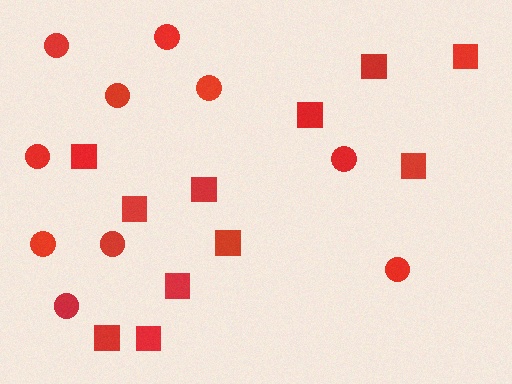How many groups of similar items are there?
There are 2 groups: one group of squares (11) and one group of circles (10).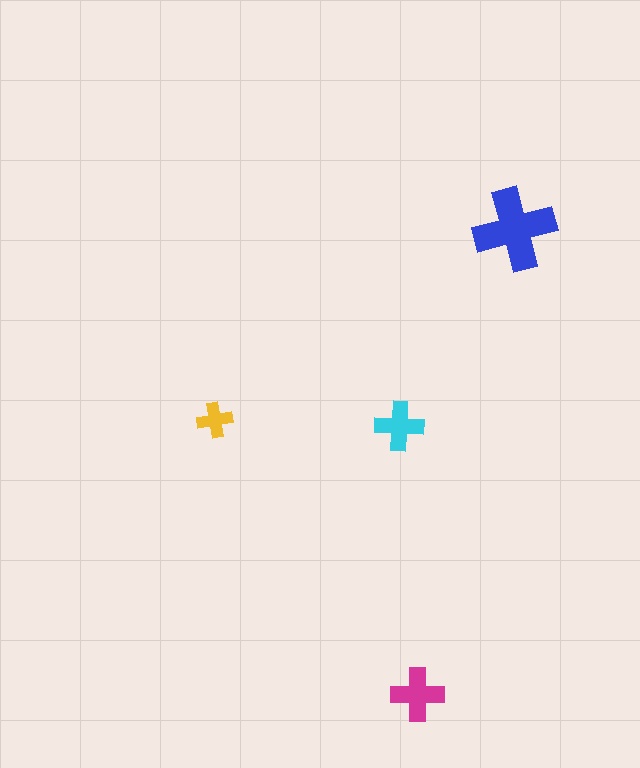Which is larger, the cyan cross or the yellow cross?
The cyan one.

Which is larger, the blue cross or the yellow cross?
The blue one.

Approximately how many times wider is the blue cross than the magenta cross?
About 1.5 times wider.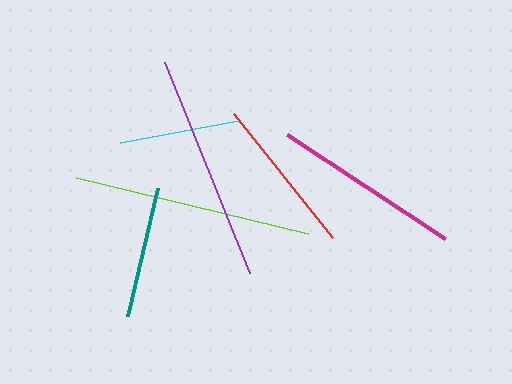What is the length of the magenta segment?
The magenta segment is approximately 189 pixels long.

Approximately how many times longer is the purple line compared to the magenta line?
The purple line is approximately 1.2 times the length of the magenta line.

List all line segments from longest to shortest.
From longest to shortest: lime, purple, magenta, red, teal, cyan.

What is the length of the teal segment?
The teal segment is approximately 131 pixels long.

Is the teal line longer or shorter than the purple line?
The purple line is longer than the teal line.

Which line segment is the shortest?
The cyan line is the shortest at approximately 121 pixels.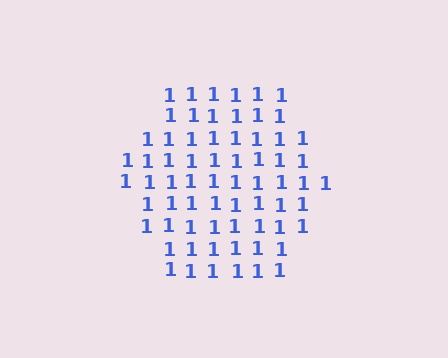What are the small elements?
The small elements are digit 1's.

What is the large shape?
The large shape is a hexagon.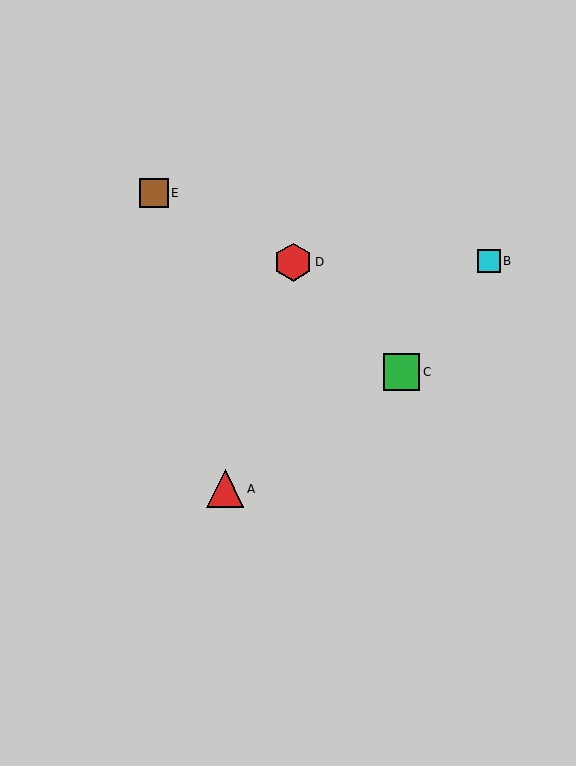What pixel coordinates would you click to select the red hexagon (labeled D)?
Click at (293, 262) to select the red hexagon D.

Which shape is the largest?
The red hexagon (labeled D) is the largest.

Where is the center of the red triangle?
The center of the red triangle is at (225, 489).